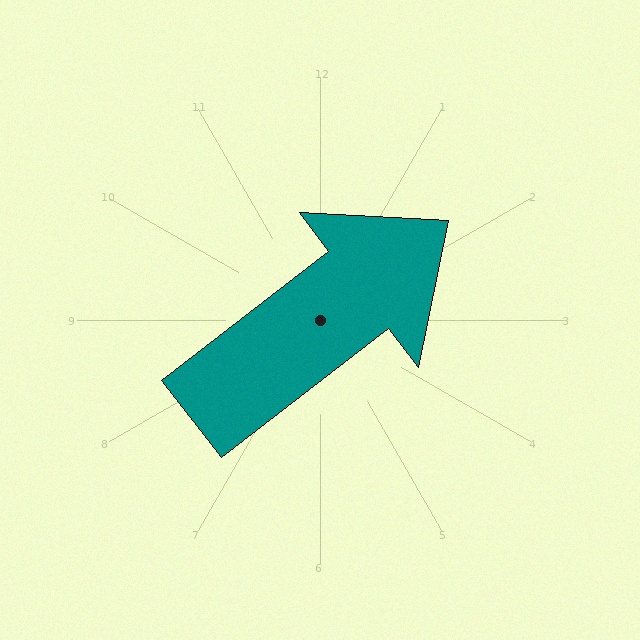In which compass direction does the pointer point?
Northeast.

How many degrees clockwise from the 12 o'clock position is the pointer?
Approximately 52 degrees.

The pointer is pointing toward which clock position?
Roughly 2 o'clock.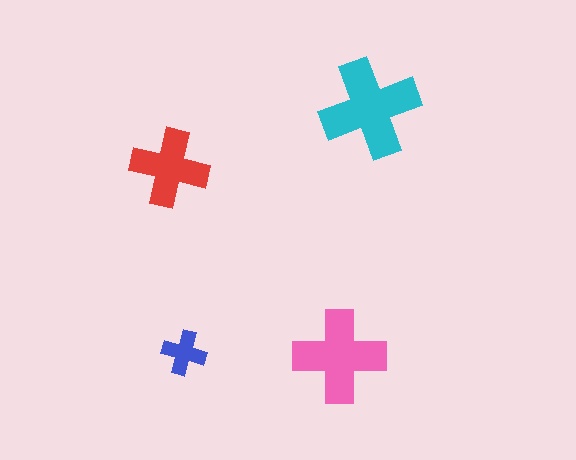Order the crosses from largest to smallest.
the cyan one, the pink one, the red one, the blue one.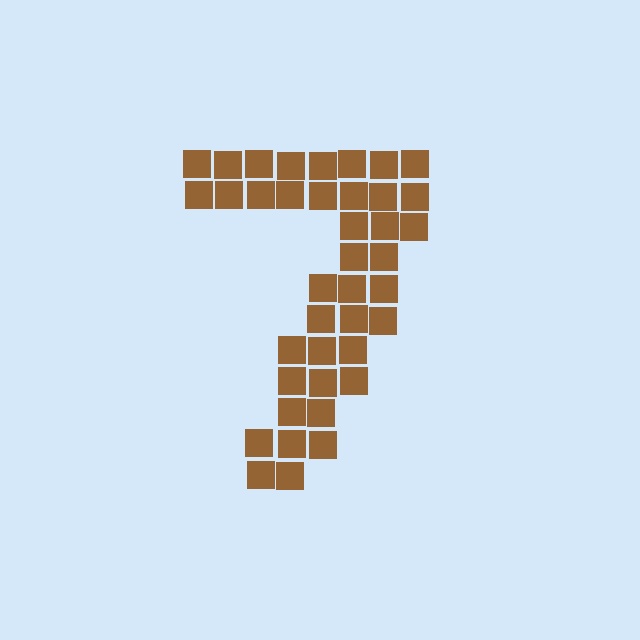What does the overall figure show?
The overall figure shows the digit 7.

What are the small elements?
The small elements are squares.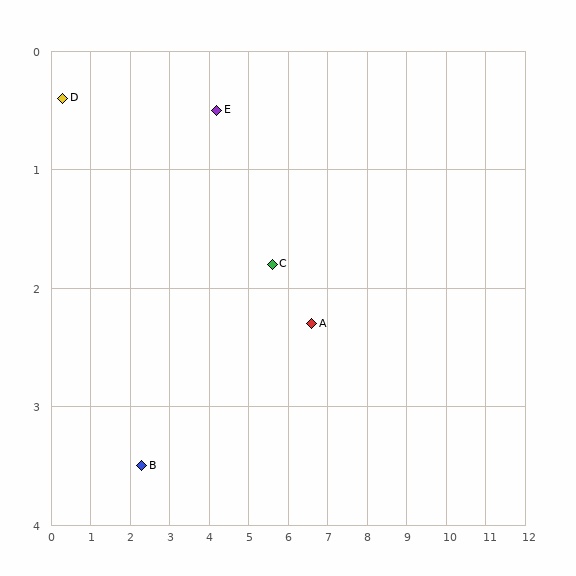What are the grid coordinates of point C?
Point C is at approximately (5.6, 1.8).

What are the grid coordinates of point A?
Point A is at approximately (6.6, 2.3).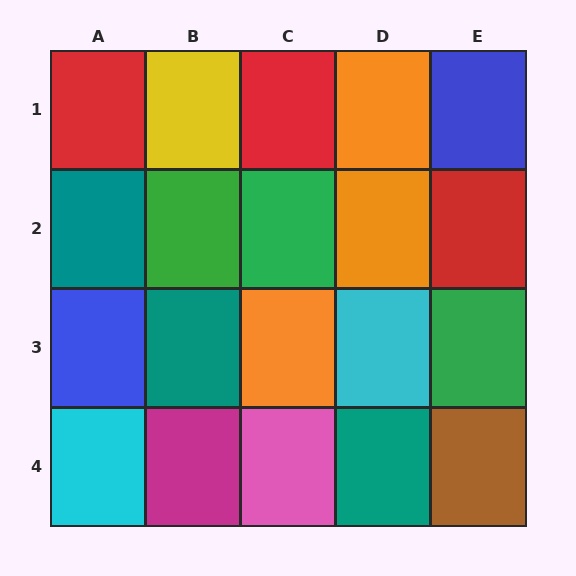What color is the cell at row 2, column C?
Green.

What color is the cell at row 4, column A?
Cyan.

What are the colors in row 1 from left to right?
Red, yellow, red, orange, blue.